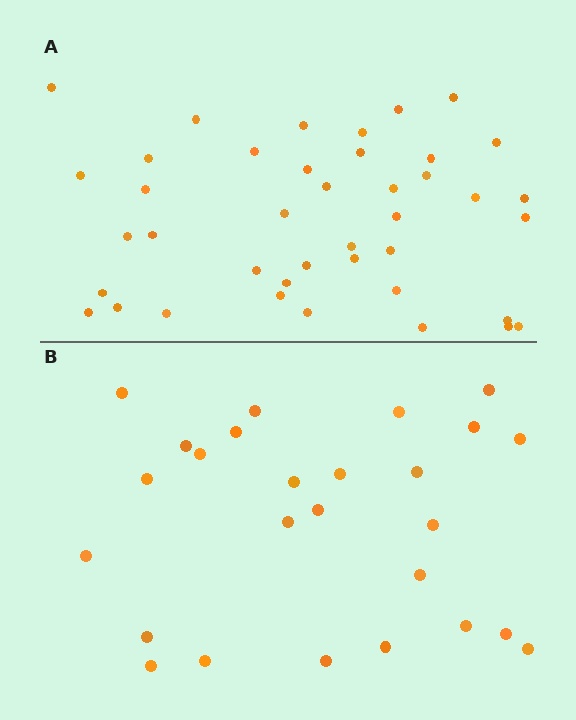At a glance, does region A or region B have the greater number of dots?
Region A (the top region) has more dots.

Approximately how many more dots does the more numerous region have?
Region A has approximately 15 more dots than region B.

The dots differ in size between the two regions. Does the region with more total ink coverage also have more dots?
No. Region B has more total ink coverage because its dots are larger, but region A actually contains more individual dots. Total area can be misleading — the number of items is what matters here.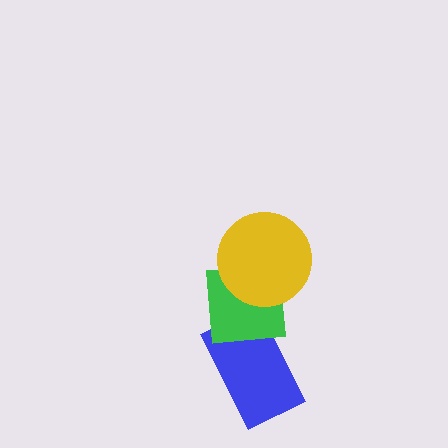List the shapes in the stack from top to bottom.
From top to bottom: the yellow circle, the green square, the blue rectangle.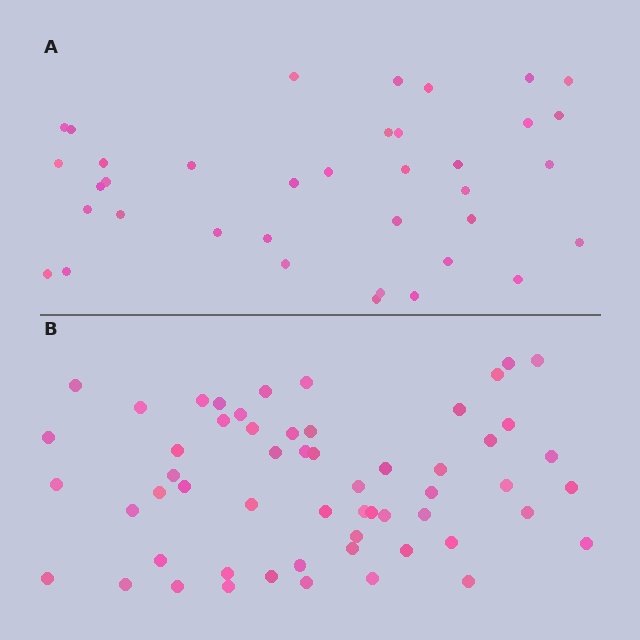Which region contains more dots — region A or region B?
Region B (the bottom region) has more dots.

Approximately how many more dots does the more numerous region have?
Region B has approximately 20 more dots than region A.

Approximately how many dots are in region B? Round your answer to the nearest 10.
About 60 dots. (The exact count is 57, which rounds to 60.)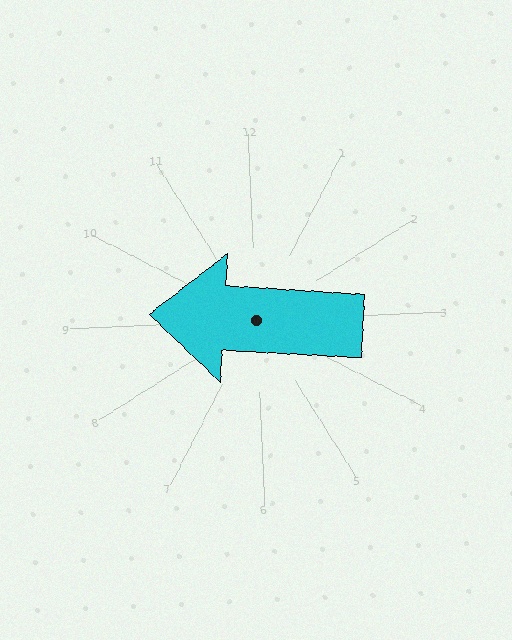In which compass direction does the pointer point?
West.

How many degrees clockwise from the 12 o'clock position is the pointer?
Approximately 276 degrees.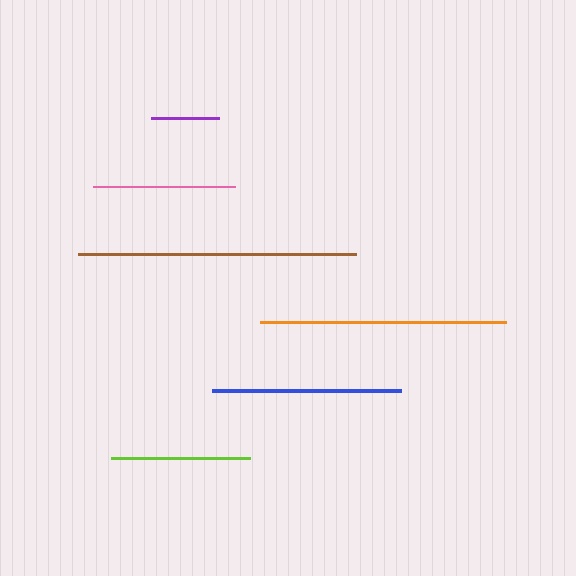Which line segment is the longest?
The brown line is the longest at approximately 278 pixels.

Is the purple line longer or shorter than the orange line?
The orange line is longer than the purple line.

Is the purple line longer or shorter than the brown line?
The brown line is longer than the purple line.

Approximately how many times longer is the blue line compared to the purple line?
The blue line is approximately 2.8 times the length of the purple line.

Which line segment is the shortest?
The purple line is the shortest at approximately 68 pixels.